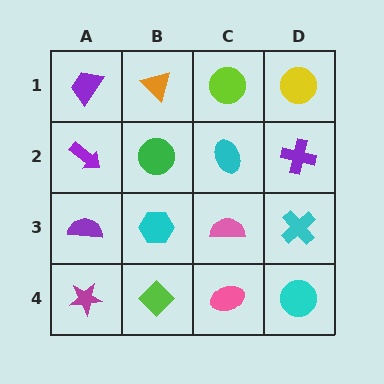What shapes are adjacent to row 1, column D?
A purple cross (row 2, column D), a lime circle (row 1, column C).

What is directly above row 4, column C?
A pink semicircle.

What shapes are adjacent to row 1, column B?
A green circle (row 2, column B), a purple trapezoid (row 1, column A), a lime circle (row 1, column C).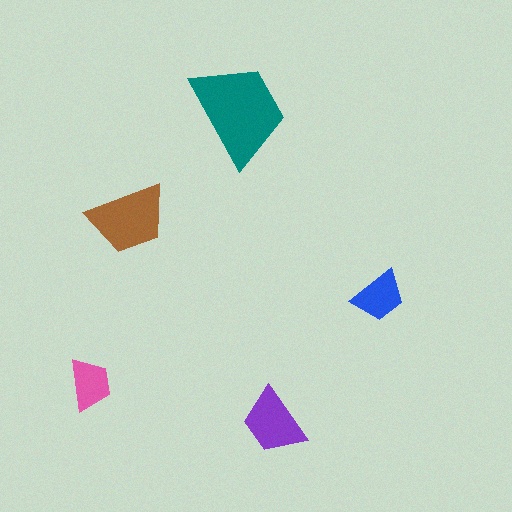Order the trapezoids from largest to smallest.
the teal one, the brown one, the purple one, the blue one, the pink one.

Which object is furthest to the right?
The blue trapezoid is rightmost.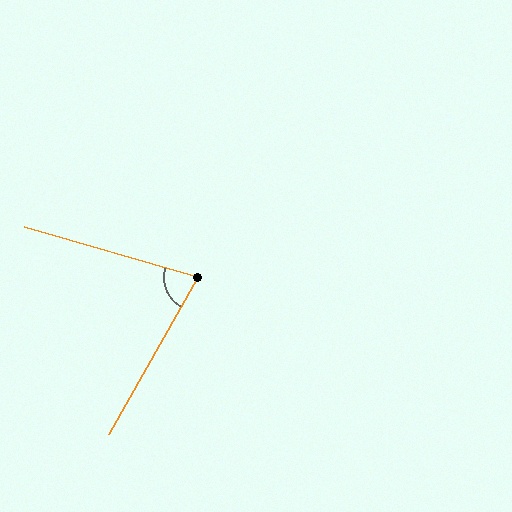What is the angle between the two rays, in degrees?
Approximately 77 degrees.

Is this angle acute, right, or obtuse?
It is acute.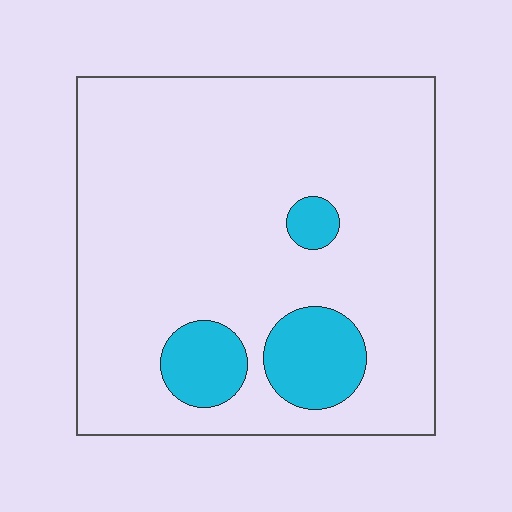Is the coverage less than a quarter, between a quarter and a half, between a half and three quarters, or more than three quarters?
Less than a quarter.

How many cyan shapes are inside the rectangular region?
3.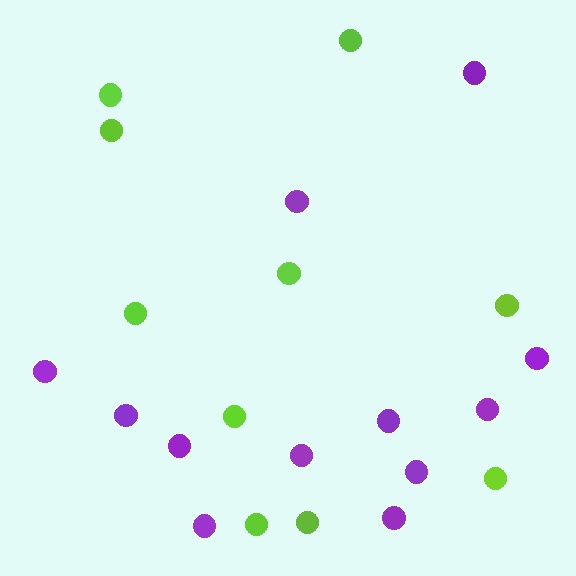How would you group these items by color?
There are 2 groups: one group of lime circles (10) and one group of purple circles (12).